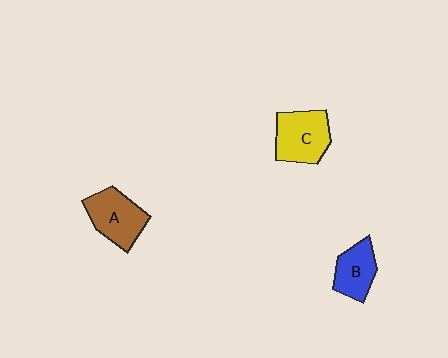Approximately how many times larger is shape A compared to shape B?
Approximately 1.3 times.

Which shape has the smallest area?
Shape B (blue).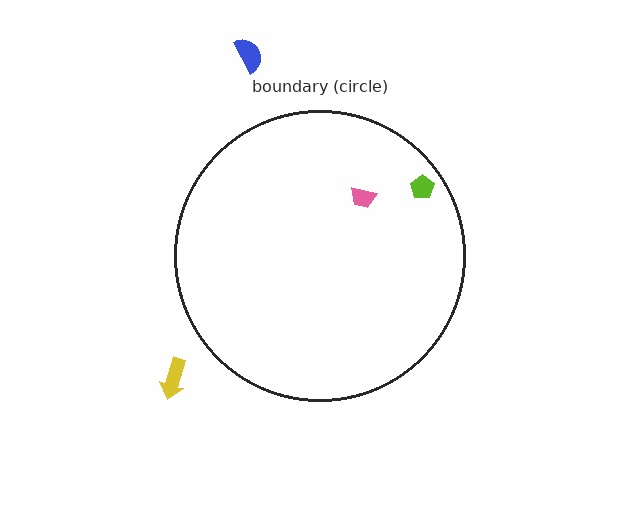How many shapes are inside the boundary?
2 inside, 2 outside.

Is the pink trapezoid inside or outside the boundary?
Inside.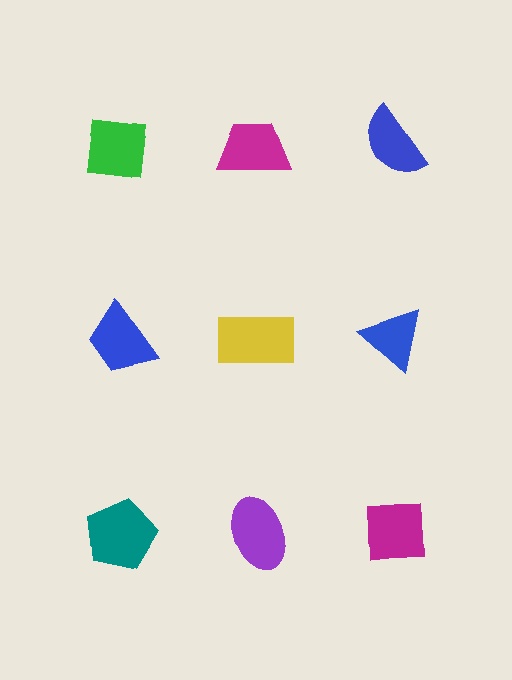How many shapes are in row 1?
3 shapes.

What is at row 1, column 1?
A green square.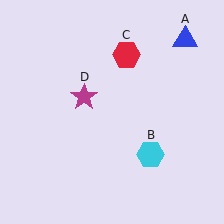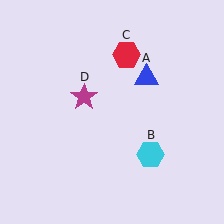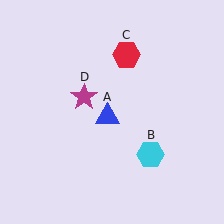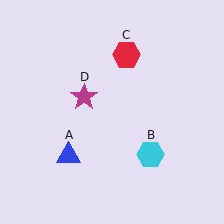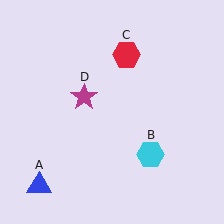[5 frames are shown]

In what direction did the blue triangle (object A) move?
The blue triangle (object A) moved down and to the left.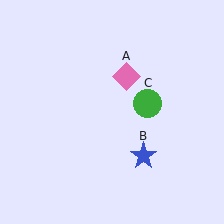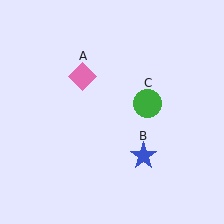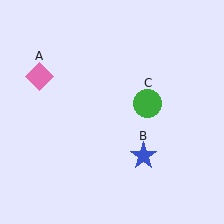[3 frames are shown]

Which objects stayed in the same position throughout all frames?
Blue star (object B) and green circle (object C) remained stationary.